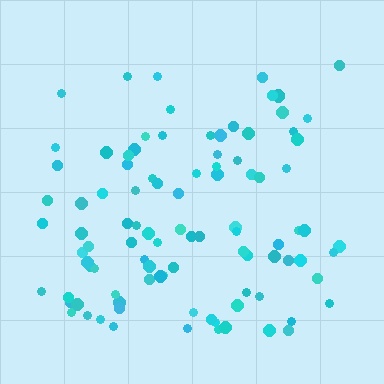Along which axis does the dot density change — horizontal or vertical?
Vertical.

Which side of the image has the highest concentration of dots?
The bottom.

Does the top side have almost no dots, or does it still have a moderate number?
Still a moderate number, just noticeably fewer than the bottom.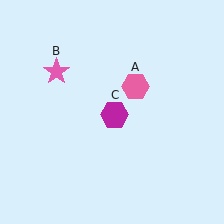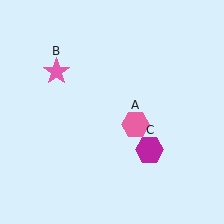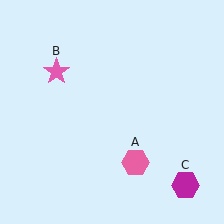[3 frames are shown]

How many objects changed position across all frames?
2 objects changed position: pink hexagon (object A), magenta hexagon (object C).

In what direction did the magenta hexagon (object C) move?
The magenta hexagon (object C) moved down and to the right.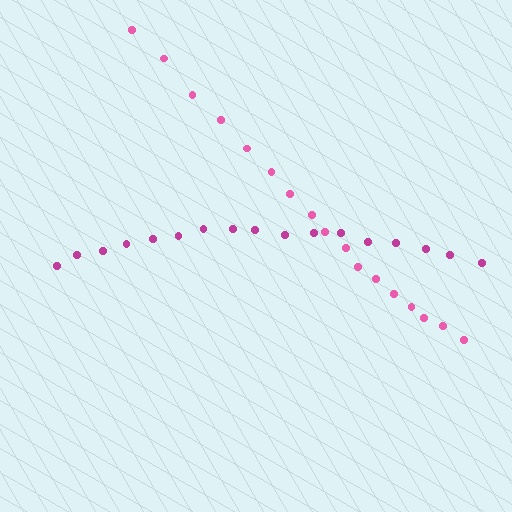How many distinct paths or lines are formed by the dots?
There are 2 distinct paths.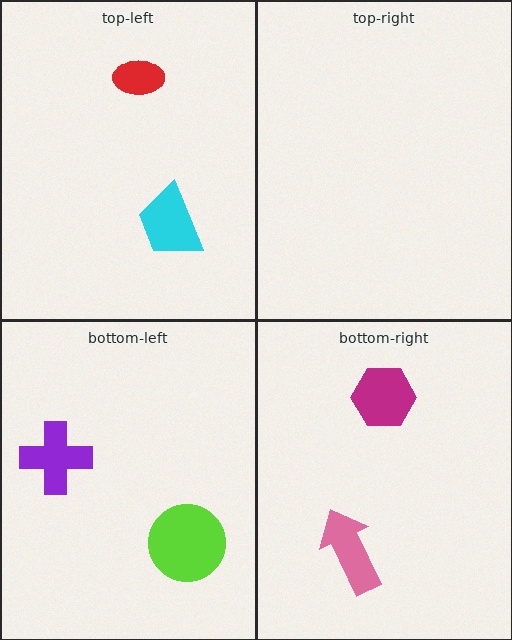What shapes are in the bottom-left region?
The purple cross, the lime circle.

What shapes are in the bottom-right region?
The magenta hexagon, the pink arrow.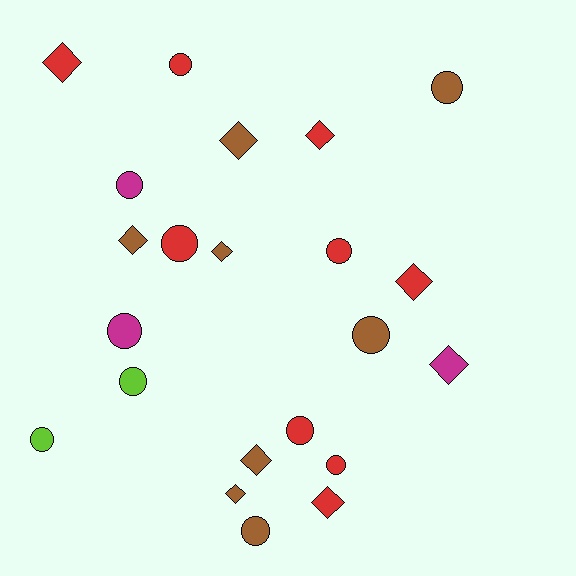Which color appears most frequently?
Red, with 9 objects.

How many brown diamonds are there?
There are 5 brown diamonds.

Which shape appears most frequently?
Circle, with 12 objects.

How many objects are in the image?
There are 22 objects.